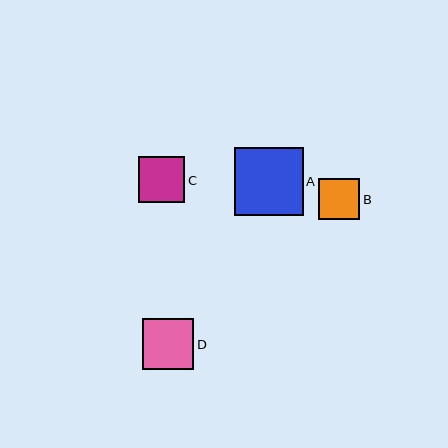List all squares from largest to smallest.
From largest to smallest: A, D, C, B.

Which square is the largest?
Square A is the largest with a size of approximately 68 pixels.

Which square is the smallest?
Square B is the smallest with a size of approximately 41 pixels.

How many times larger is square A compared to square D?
Square A is approximately 1.3 times the size of square D.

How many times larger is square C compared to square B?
Square C is approximately 1.1 times the size of square B.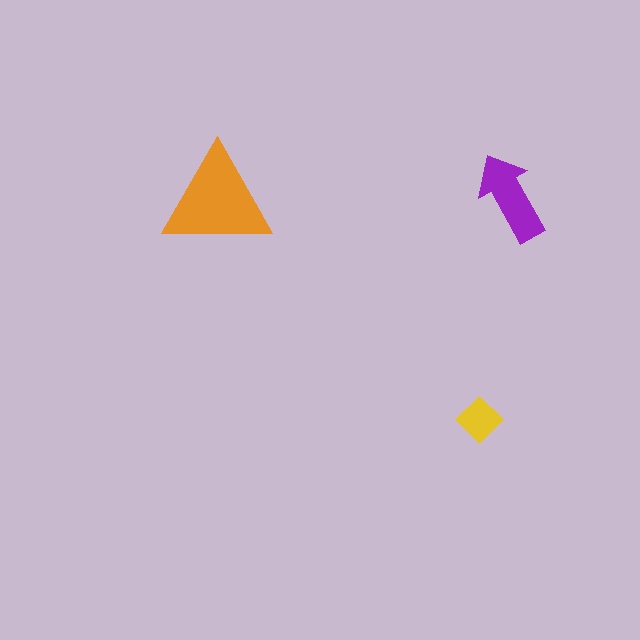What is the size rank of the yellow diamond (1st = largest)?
3rd.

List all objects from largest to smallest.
The orange triangle, the purple arrow, the yellow diamond.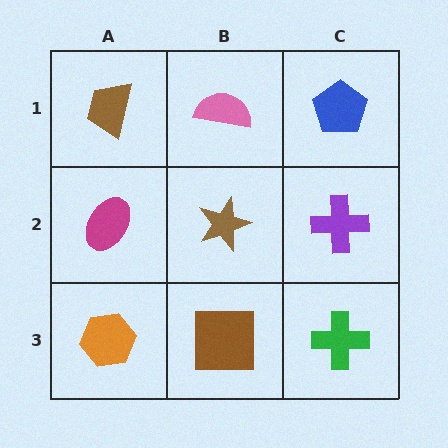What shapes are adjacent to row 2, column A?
A brown trapezoid (row 1, column A), an orange hexagon (row 3, column A), a brown star (row 2, column B).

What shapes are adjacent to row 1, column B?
A brown star (row 2, column B), a brown trapezoid (row 1, column A), a blue pentagon (row 1, column C).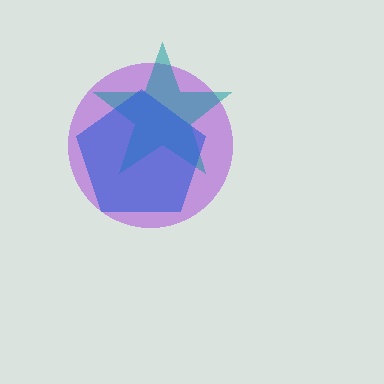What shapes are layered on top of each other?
The layered shapes are: a purple circle, a teal star, a blue pentagon.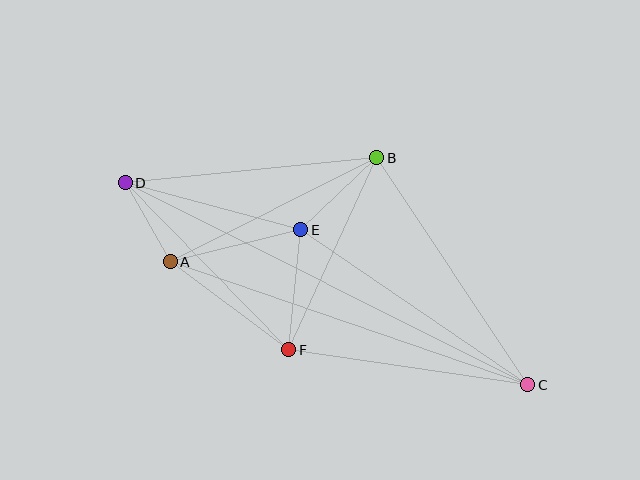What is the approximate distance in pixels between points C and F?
The distance between C and F is approximately 242 pixels.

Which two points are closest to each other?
Points A and D are closest to each other.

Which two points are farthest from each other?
Points C and D are farthest from each other.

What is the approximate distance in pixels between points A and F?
The distance between A and F is approximately 148 pixels.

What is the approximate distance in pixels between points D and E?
The distance between D and E is approximately 182 pixels.